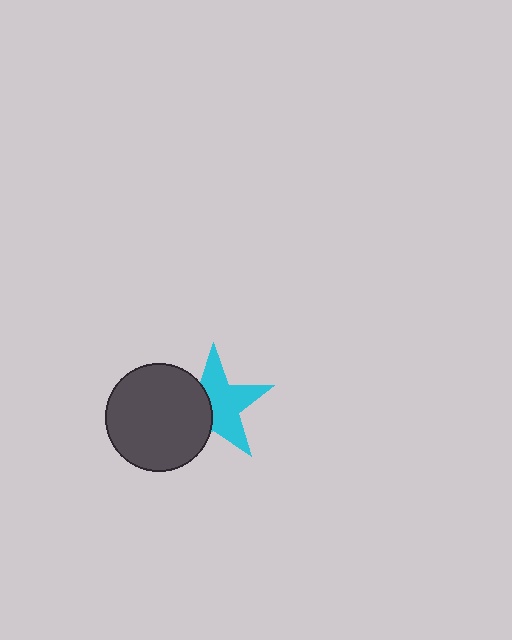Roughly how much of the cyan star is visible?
About half of it is visible (roughly 60%).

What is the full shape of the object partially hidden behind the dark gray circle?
The partially hidden object is a cyan star.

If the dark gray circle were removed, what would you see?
You would see the complete cyan star.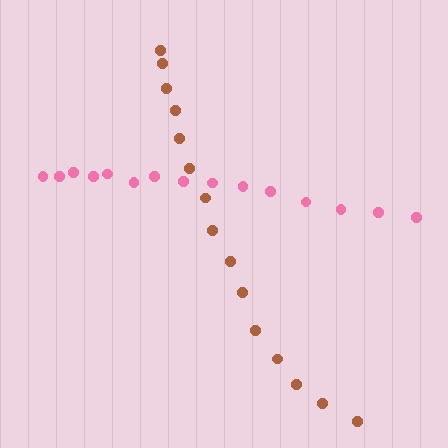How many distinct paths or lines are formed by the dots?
There are 2 distinct paths.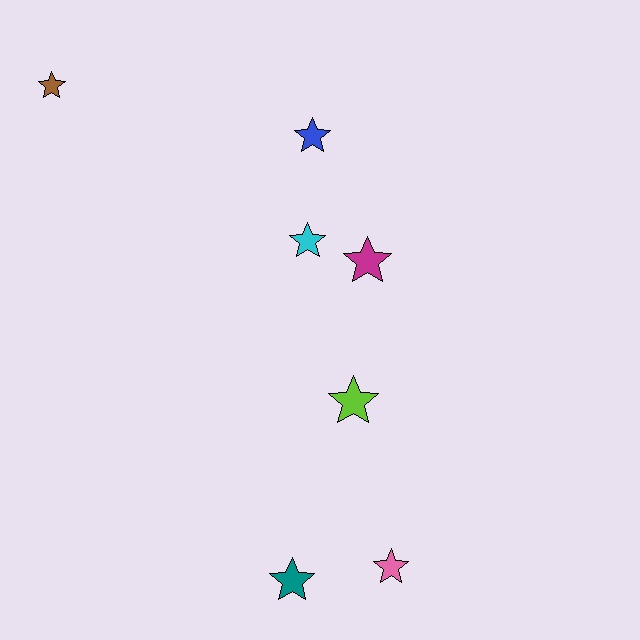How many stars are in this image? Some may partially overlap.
There are 7 stars.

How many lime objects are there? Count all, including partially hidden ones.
There is 1 lime object.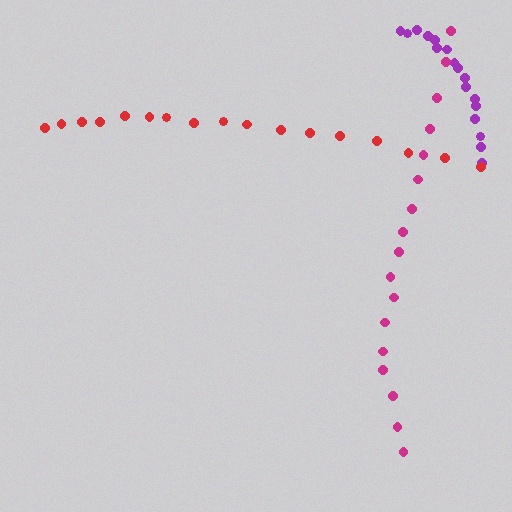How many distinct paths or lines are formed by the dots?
There are 3 distinct paths.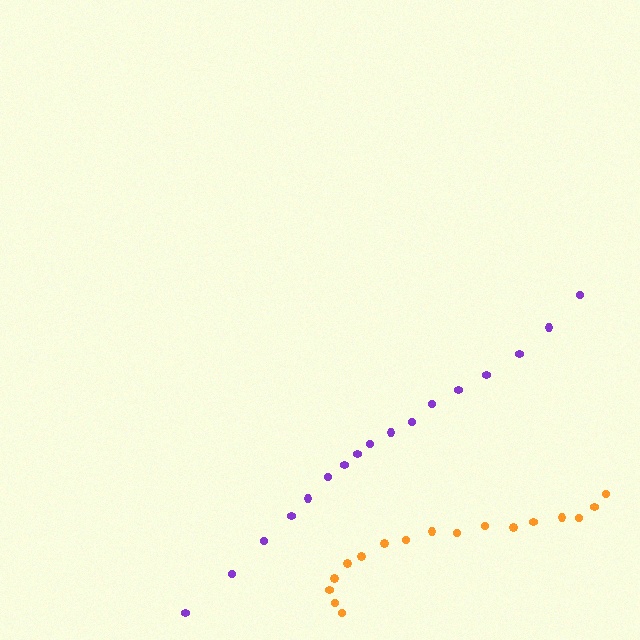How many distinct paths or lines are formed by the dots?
There are 2 distinct paths.